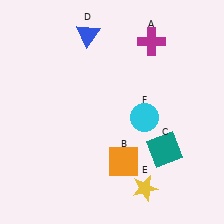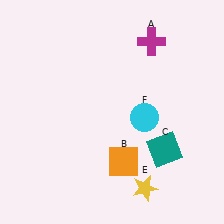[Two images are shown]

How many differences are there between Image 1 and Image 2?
There is 1 difference between the two images.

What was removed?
The blue triangle (D) was removed in Image 2.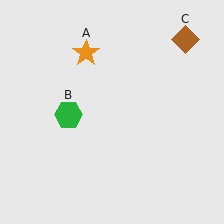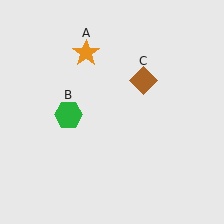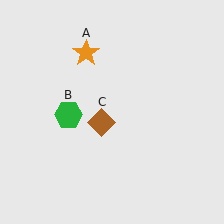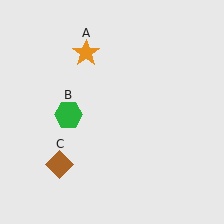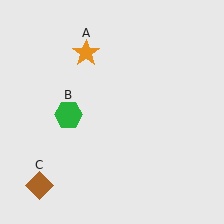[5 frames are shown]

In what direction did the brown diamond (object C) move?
The brown diamond (object C) moved down and to the left.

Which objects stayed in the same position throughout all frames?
Orange star (object A) and green hexagon (object B) remained stationary.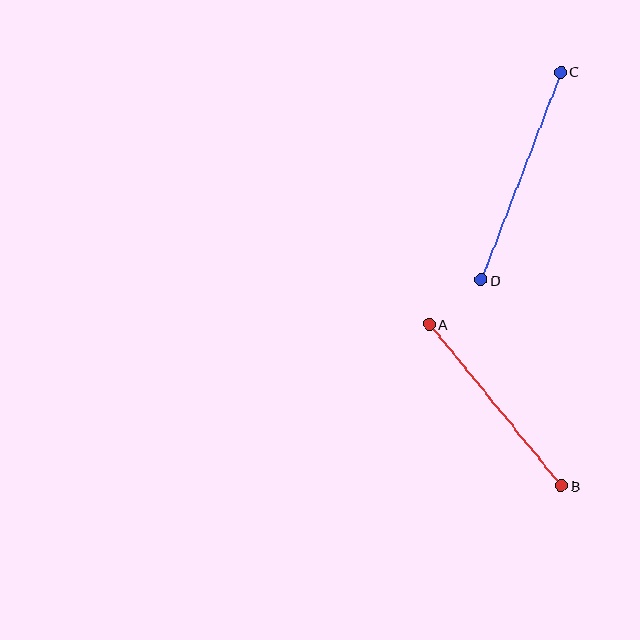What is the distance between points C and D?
The distance is approximately 223 pixels.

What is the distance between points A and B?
The distance is approximately 208 pixels.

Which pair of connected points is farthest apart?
Points C and D are farthest apart.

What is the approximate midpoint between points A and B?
The midpoint is at approximately (495, 405) pixels.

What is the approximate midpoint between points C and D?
The midpoint is at approximately (521, 176) pixels.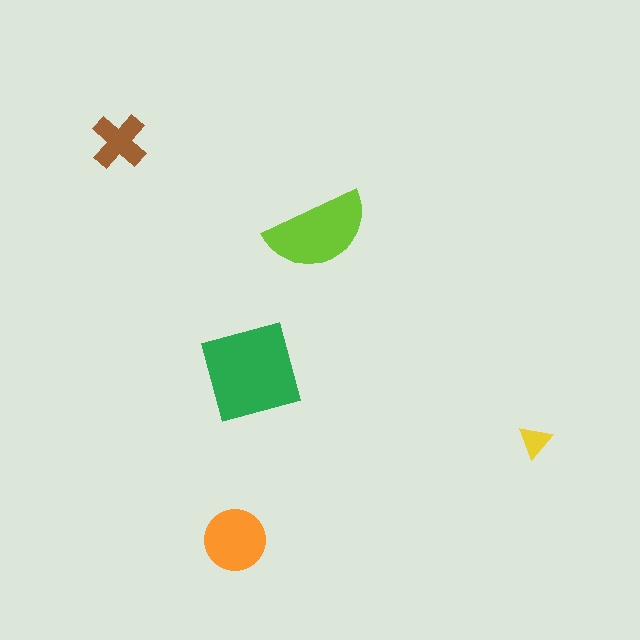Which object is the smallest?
The yellow triangle.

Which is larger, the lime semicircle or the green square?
The green square.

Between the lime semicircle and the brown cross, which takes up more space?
The lime semicircle.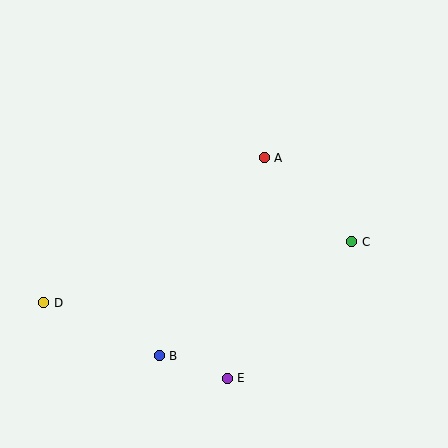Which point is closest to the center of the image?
Point A at (264, 158) is closest to the center.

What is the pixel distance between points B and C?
The distance between B and C is 224 pixels.